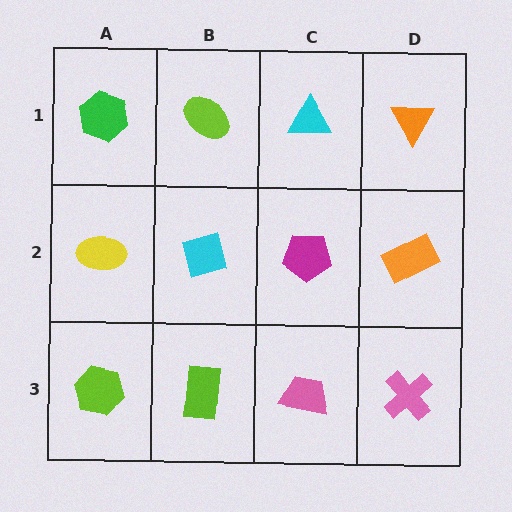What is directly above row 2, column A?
A green hexagon.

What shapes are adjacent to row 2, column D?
An orange triangle (row 1, column D), a pink cross (row 3, column D), a magenta pentagon (row 2, column C).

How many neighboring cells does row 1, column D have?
2.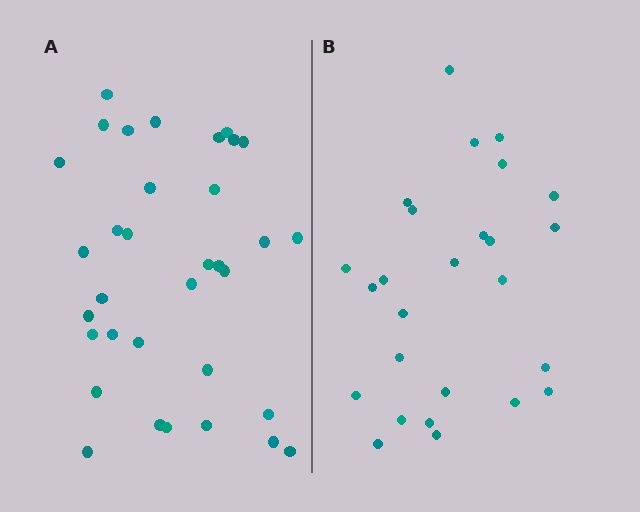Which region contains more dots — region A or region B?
Region A (the left region) has more dots.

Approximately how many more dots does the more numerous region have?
Region A has roughly 8 or so more dots than region B.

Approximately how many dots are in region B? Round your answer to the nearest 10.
About 30 dots. (The exact count is 26, which rounds to 30.)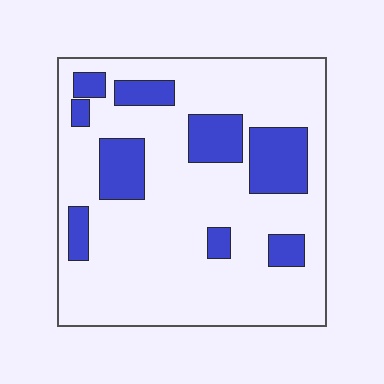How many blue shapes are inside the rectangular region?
9.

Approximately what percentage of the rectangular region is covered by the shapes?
Approximately 20%.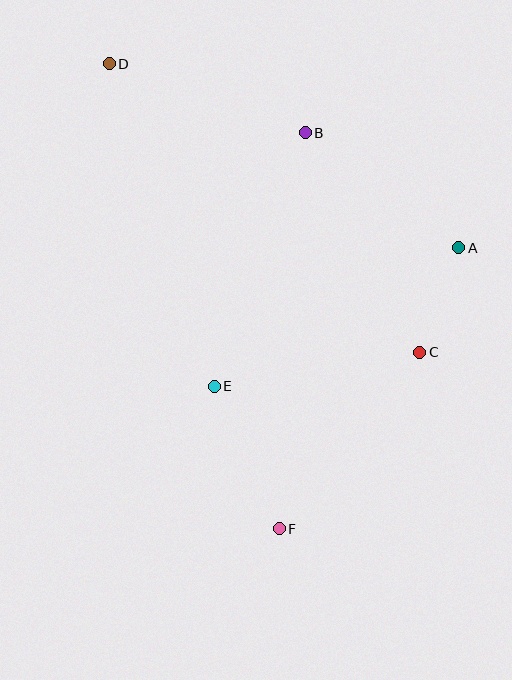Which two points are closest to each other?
Points A and C are closest to each other.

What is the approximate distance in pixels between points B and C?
The distance between B and C is approximately 248 pixels.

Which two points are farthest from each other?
Points D and F are farthest from each other.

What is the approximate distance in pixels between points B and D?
The distance between B and D is approximately 208 pixels.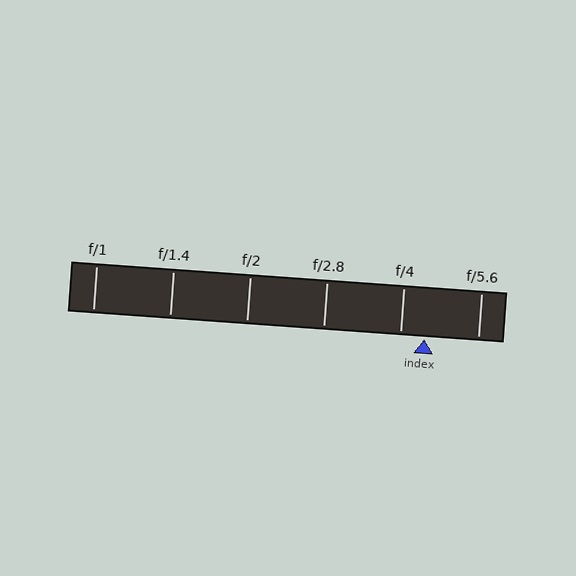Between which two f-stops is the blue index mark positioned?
The index mark is between f/4 and f/5.6.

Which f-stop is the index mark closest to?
The index mark is closest to f/4.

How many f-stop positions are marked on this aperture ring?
There are 6 f-stop positions marked.